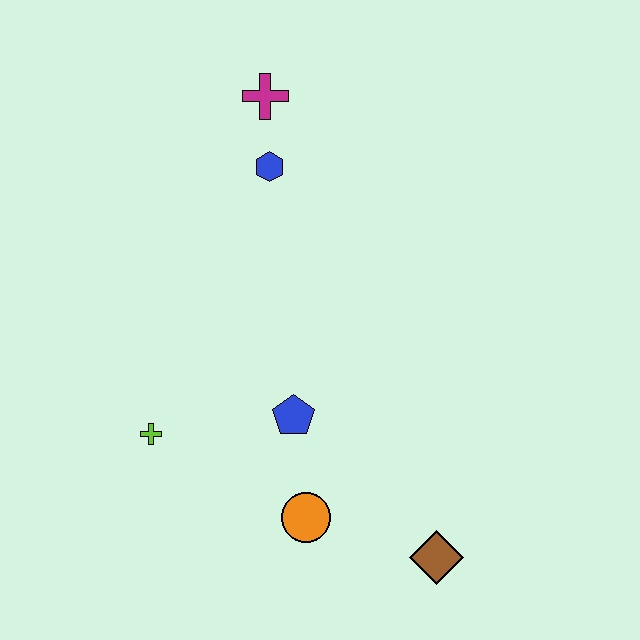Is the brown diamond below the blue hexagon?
Yes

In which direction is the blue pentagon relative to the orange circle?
The blue pentagon is above the orange circle.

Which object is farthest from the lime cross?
The magenta cross is farthest from the lime cross.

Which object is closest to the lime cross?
The blue pentagon is closest to the lime cross.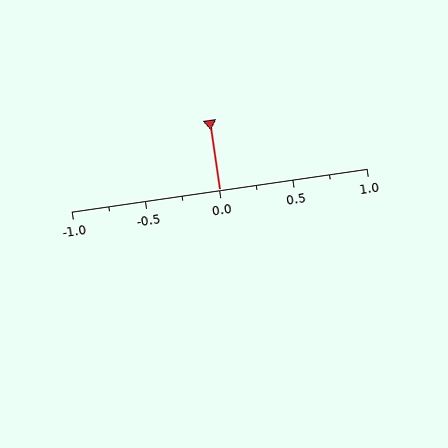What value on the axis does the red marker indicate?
The marker indicates approximately 0.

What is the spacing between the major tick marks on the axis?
The major ticks are spaced 0.5 apart.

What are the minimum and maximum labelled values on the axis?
The axis runs from -1.0 to 1.0.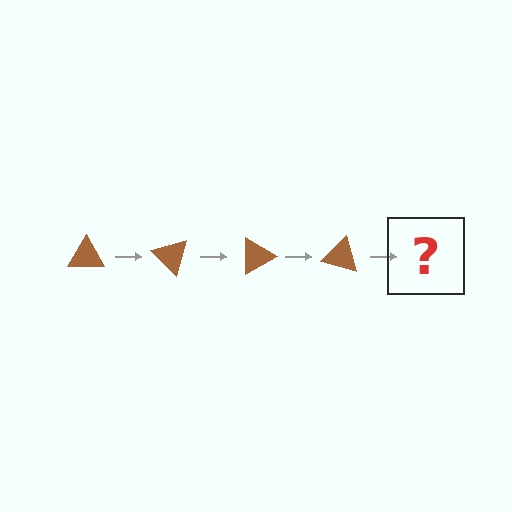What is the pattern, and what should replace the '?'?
The pattern is that the triangle rotates 45 degrees each step. The '?' should be a brown triangle rotated 180 degrees.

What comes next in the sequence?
The next element should be a brown triangle rotated 180 degrees.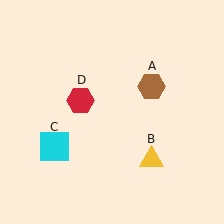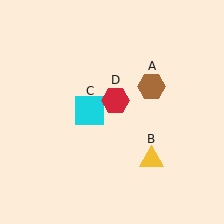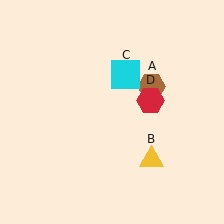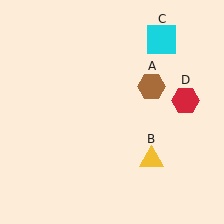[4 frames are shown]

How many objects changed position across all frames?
2 objects changed position: cyan square (object C), red hexagon (object D).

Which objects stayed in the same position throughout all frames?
Brown hexagon (object A) and yellow triangle (object B) remained stationary.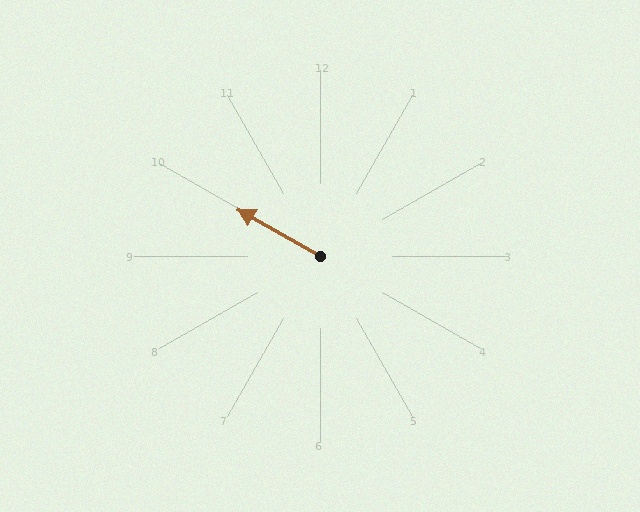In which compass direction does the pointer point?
Northwest.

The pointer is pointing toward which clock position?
Roughly 10 o'clock.